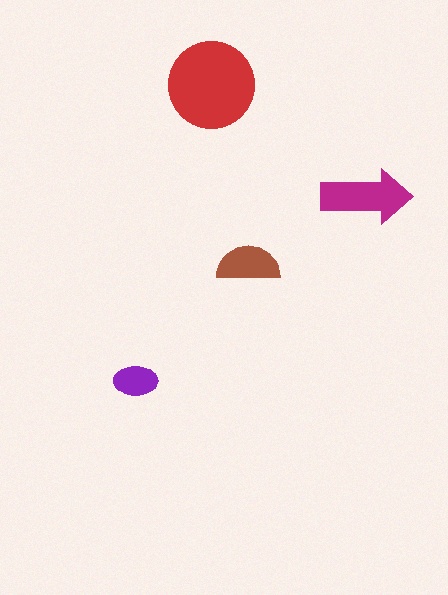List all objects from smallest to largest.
The purple ellipse, the brown semicircle, the magenta arrow, the red circle.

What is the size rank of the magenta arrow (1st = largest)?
2nd.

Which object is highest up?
The red circle is topmost.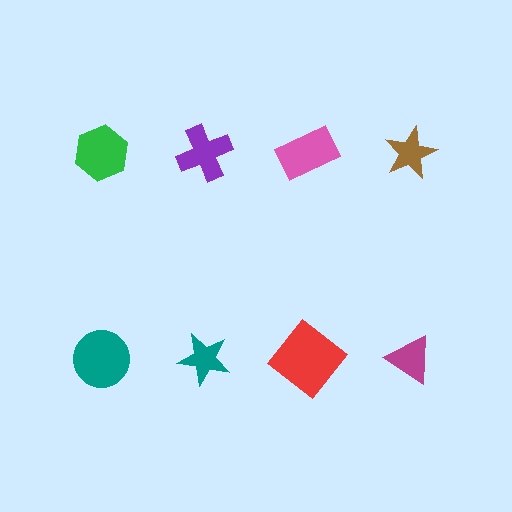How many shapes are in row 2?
4 shapes.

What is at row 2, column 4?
A magenta triangle.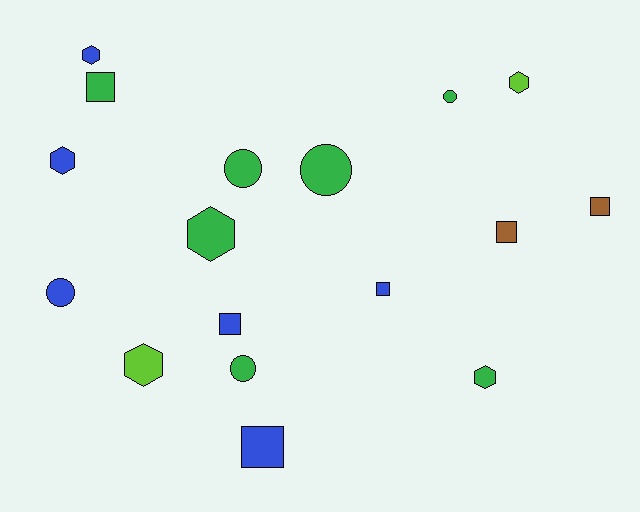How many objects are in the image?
There are 17 objects.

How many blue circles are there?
There is 1 blue circle.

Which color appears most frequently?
Green, with 7 objects.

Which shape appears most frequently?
Hexagon, with 6 objects.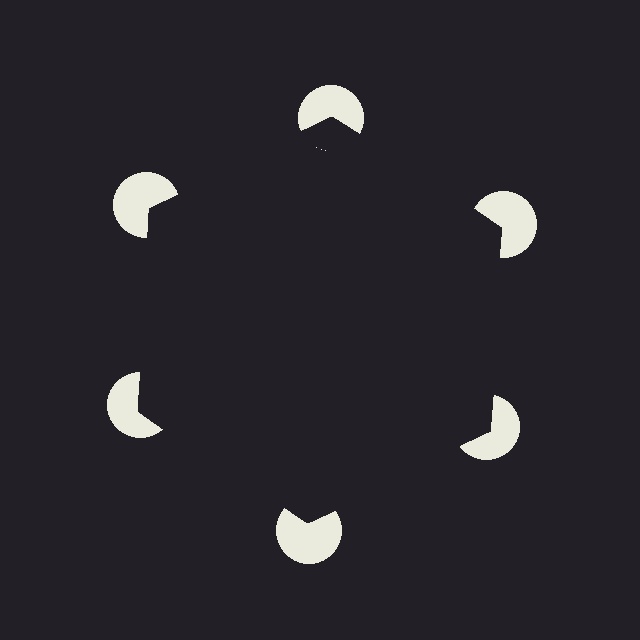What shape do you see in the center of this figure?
An illusory hexagon — its edges are inferred from the aligned wedge cuts in the pac-man discs, not physically drawn.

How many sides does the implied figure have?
6 sides.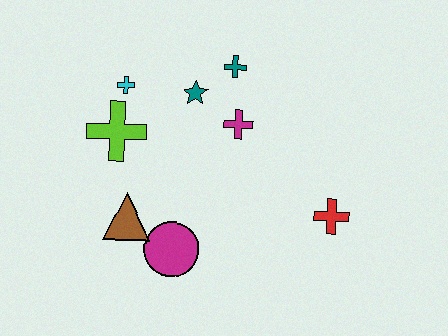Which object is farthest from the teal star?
The red cross is farthest from the teal star.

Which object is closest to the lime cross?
The cyan cross is closest to the lime cross.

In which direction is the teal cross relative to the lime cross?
The teal cross is to the right of the lime cross.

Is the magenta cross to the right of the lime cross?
Yes